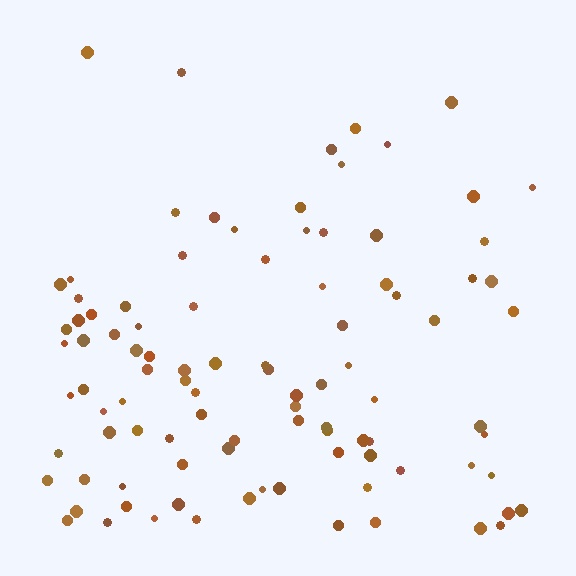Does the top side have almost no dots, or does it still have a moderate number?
Still a moderate number, just noticeably fewer than the bottom.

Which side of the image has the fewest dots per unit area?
The top.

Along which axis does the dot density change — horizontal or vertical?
Vertical.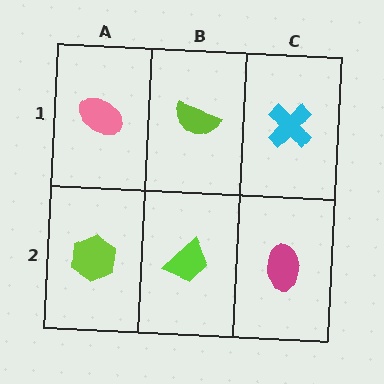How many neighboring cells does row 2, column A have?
2.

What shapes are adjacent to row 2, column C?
A cyan cross (row 1, column C), a lime trapezoid (row 2, column B).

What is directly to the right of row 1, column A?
A lime semicircle.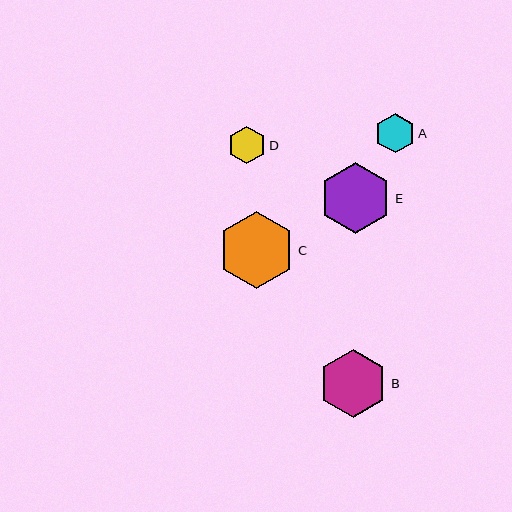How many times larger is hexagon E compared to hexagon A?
Hexagon E is approximately 1.8 times the size of hexagon A.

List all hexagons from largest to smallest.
From largest to smallest: C, E, B, A, D.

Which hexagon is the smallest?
Hexagon D is the smallest with a size of approximately 37 pixels.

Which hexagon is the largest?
Hexagon C is the largest with a size of approximately 77 pixels.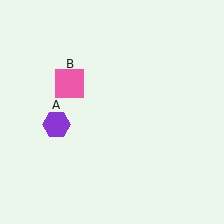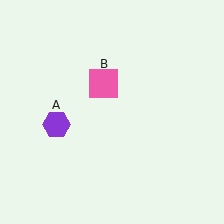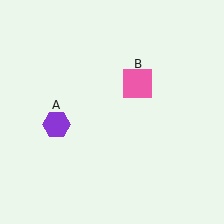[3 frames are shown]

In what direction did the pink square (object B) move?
The pink square (object B) moved right.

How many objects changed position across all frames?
1 object changed position: pink square (object B).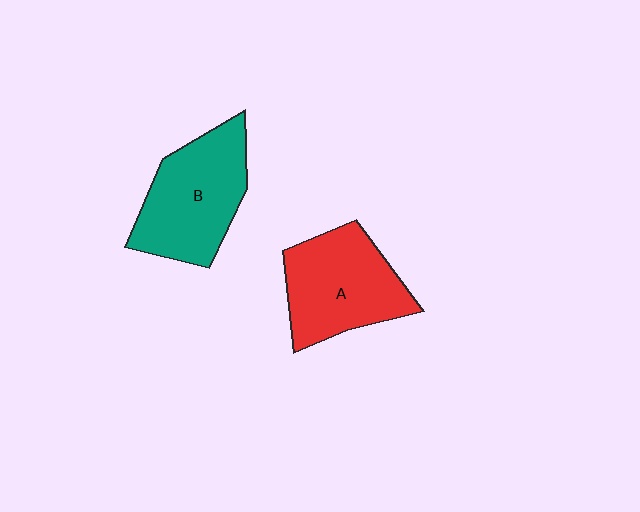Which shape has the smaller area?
Shape A (red).